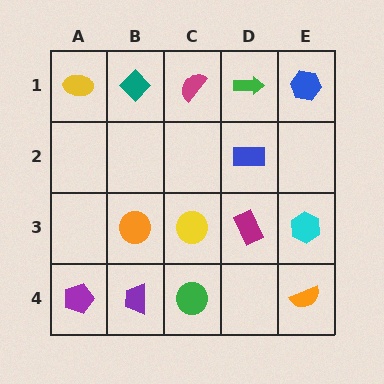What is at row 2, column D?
A blue rectangle.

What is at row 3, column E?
A cyan hexagon.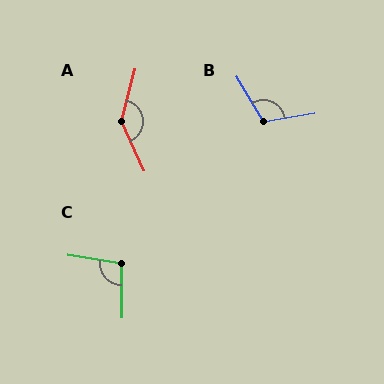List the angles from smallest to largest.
C (100°), B (112°), A (141°).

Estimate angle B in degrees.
Approximately 112 degrees.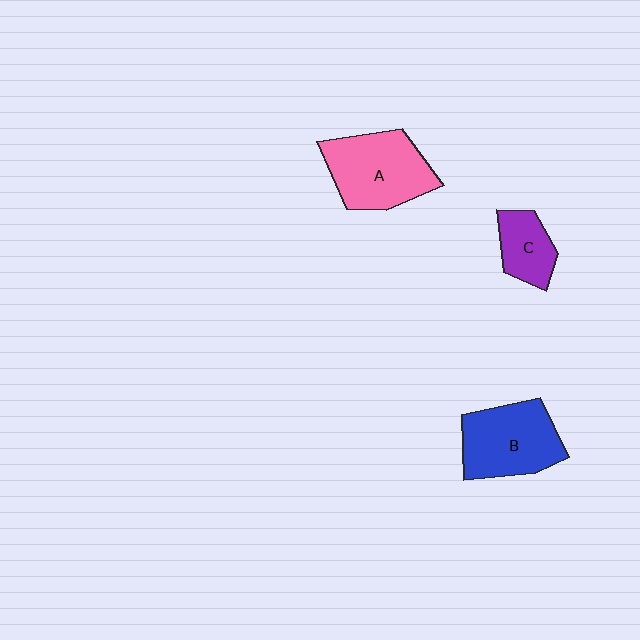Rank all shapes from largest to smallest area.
From largest to smallest: A (pink), B (blue), C (purple).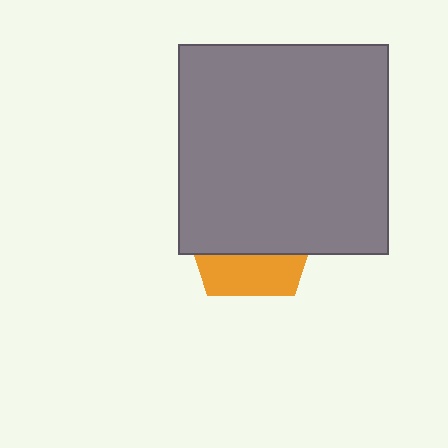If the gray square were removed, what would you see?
You would see the complete orange pentagon.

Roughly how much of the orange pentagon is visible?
A small part of it is visible (roughly 30%).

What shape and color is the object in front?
The object in front is a gray square.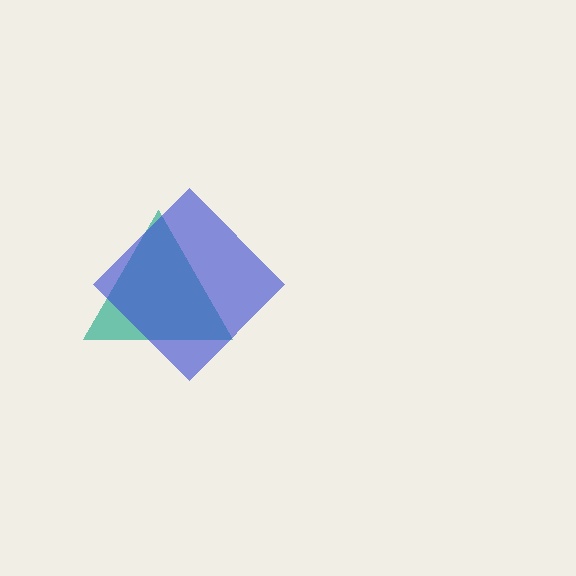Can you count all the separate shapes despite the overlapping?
Yes, there are 2 separate shapes.